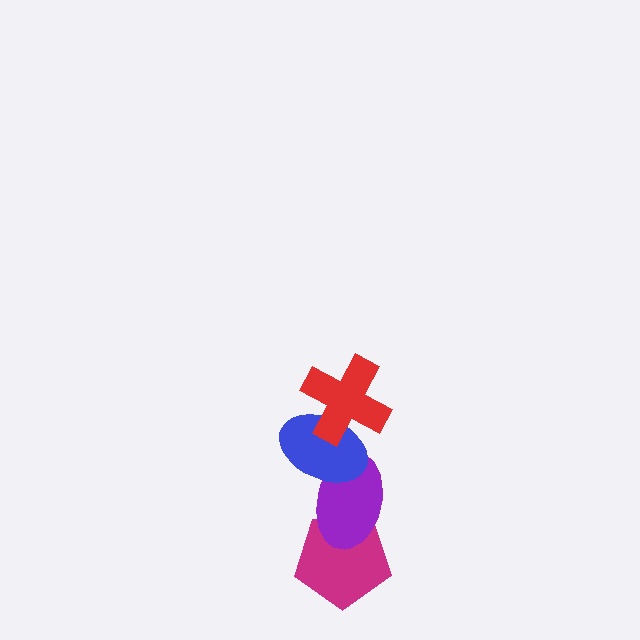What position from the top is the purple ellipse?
The purple ellipse is 3rd from the top.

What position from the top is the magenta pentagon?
The magenta pentagon is 4th from the top.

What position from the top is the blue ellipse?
The blue ellipse is 2nd from the top.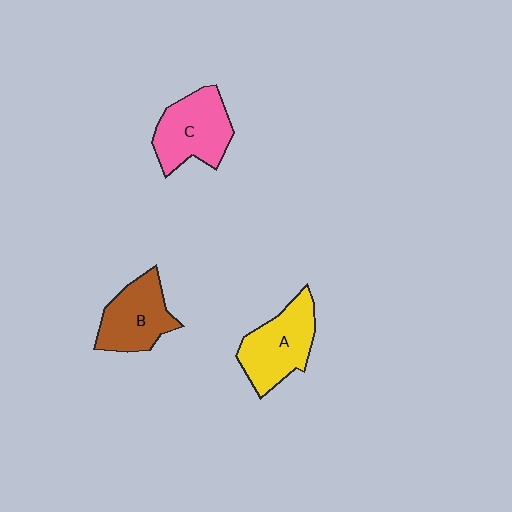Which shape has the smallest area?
Shape B (brown).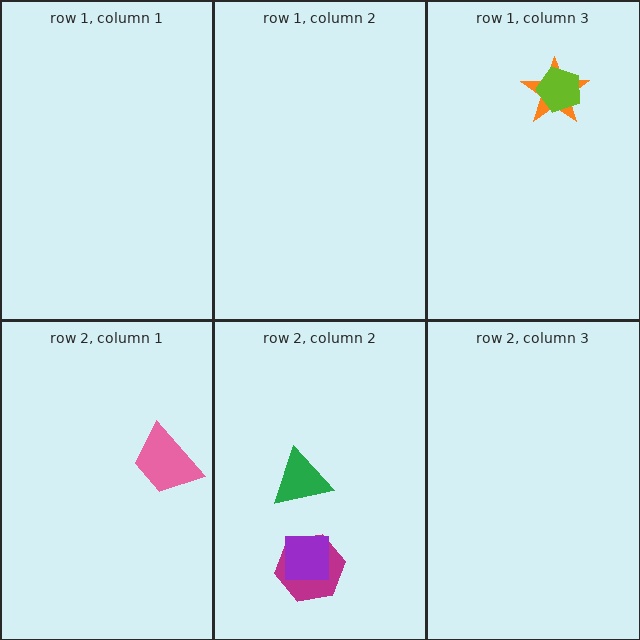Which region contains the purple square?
The row 2, column 2 region.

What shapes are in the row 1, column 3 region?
The orange star, the lime pentagon.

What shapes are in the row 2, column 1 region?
The pink trapezoid.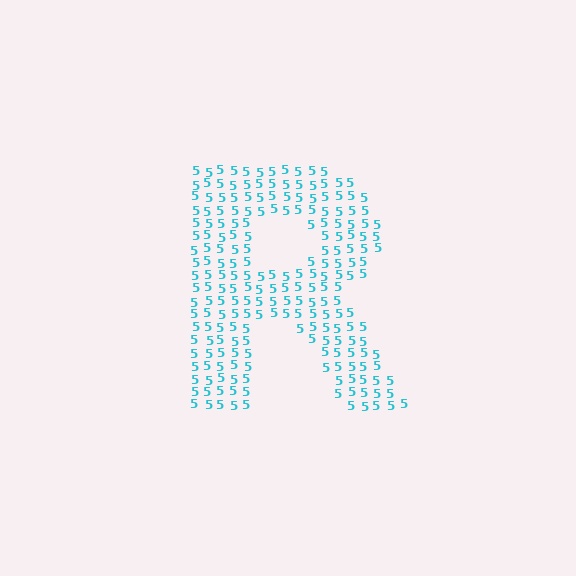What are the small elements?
The small elements are digit 5's.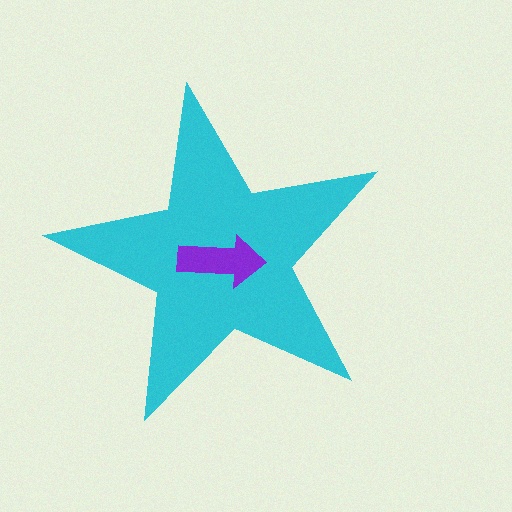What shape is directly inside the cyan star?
The purple arrow.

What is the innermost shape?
The purple arrow.